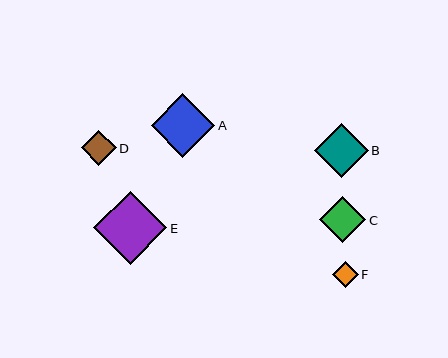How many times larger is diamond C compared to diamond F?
Diamond C is approximately 1.8 times the size of diamond F.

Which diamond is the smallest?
Diamond F is the smallest with a size of approximately 25 pixels.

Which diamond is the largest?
Diamond E is the largest with a size of approximately 73 pixels.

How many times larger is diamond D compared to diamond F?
Diamond D is approximately 1.4 times the size of diamond F.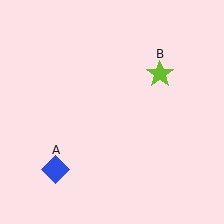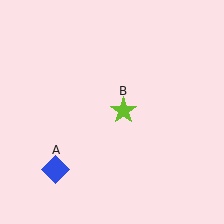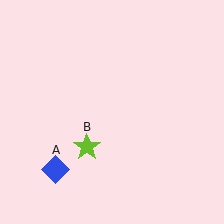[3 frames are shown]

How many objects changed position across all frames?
1 object changed position: lime star (object B).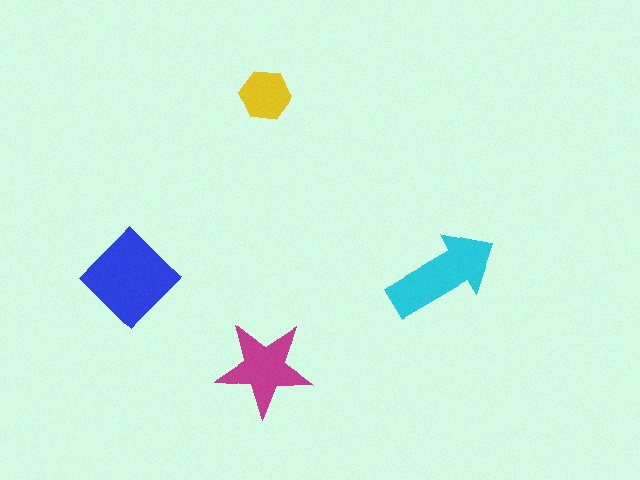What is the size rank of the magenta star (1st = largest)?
3rd.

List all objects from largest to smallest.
The blue diamond, the cyan arrow, the magenta star, the yellow hexagon.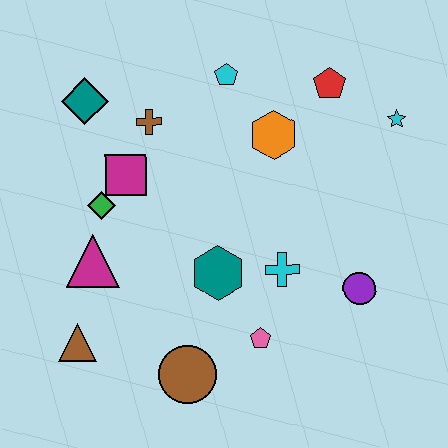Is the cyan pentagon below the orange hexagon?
No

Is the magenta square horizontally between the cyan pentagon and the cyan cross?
No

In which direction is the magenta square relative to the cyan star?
The magenta square is to the left of the cyan star.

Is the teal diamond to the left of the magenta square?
Yes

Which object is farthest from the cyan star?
The brown triangle is farthest from the cyan star.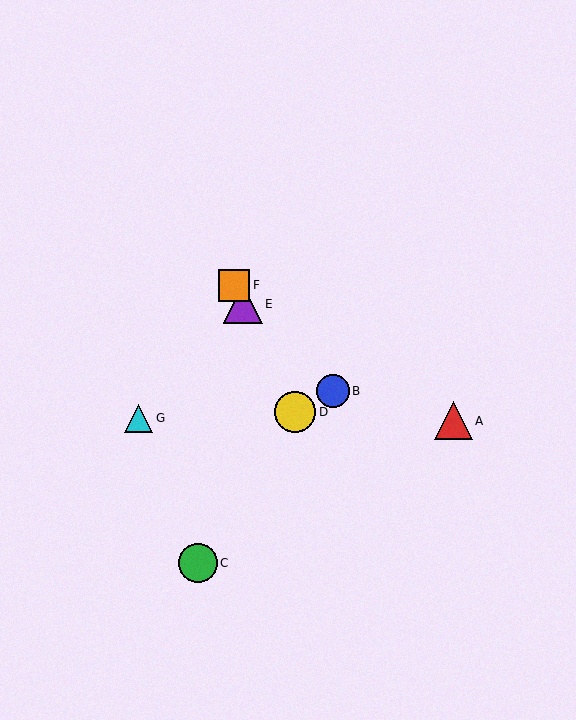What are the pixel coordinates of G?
Object G is at (138, 418).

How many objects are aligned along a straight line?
3 objects (D, E, F) are aligned along a straight line.